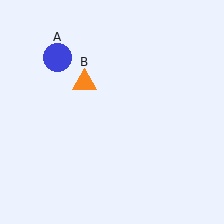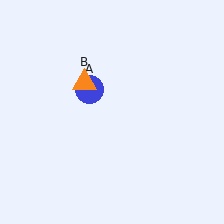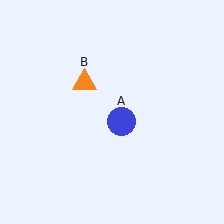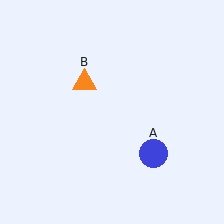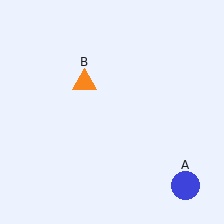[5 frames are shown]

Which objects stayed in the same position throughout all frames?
Orange triangle (object B) remained stationary.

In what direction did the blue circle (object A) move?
The blue circle (object A) moved down and to the right.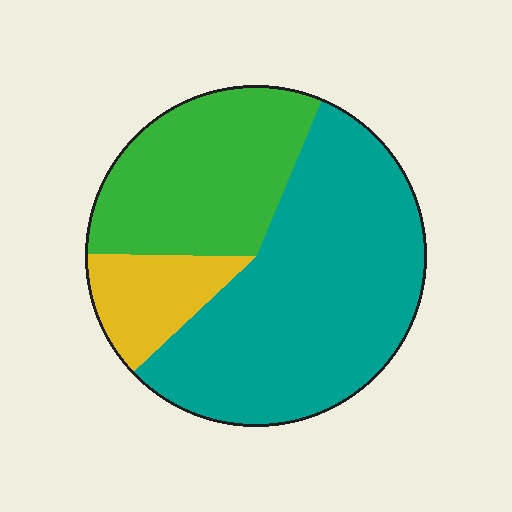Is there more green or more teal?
Teal.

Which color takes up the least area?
Yellow, at roughly 10%.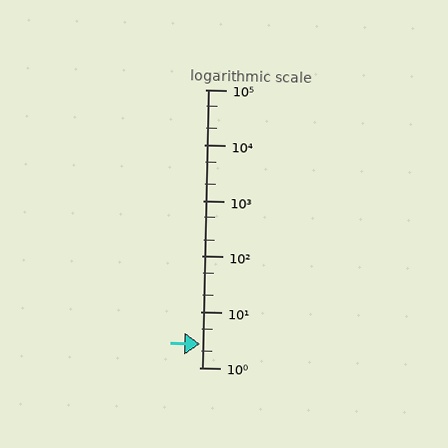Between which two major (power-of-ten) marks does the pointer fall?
The pointer is between 1 and 10.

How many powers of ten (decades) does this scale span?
The scale spans 5 decades, from 1 to 100000.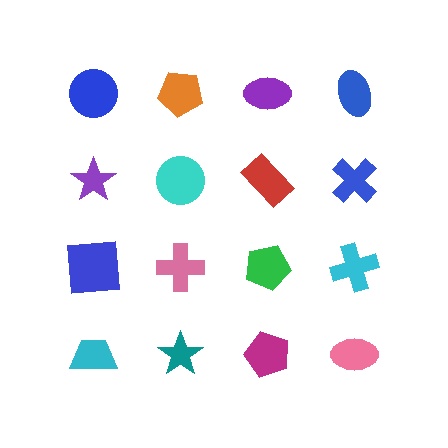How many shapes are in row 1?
4 shapes.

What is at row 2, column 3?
A red rectangle.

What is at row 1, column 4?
A blue ellipse.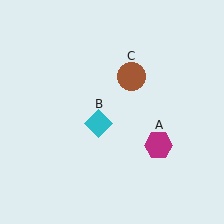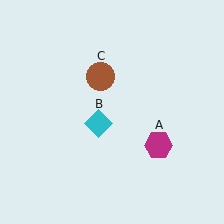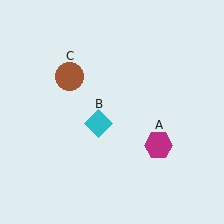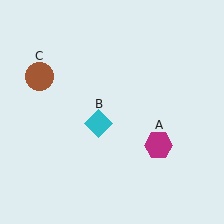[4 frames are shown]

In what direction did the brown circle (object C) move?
The brown circle (object C) moved left.